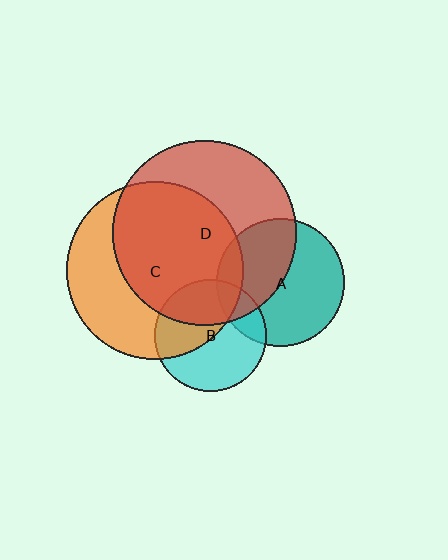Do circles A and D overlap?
Yes.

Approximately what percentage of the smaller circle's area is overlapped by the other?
Approximately 45%.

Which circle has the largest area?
Circle D (red).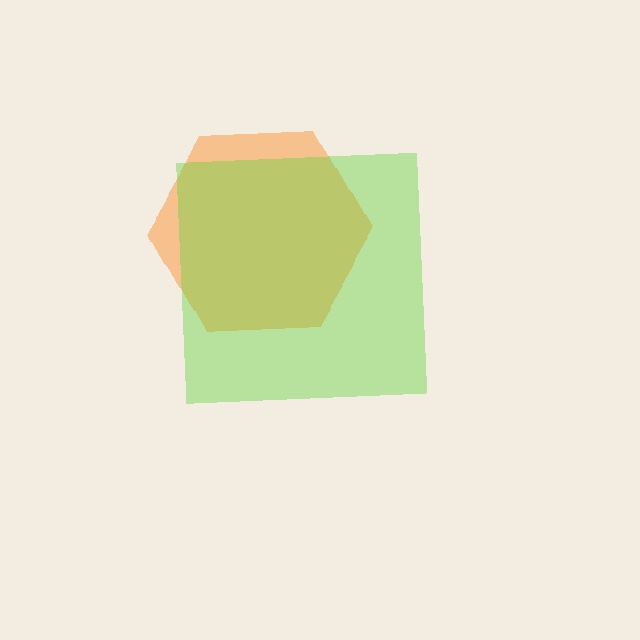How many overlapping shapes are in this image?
There are 2 overlapping shapes in the image.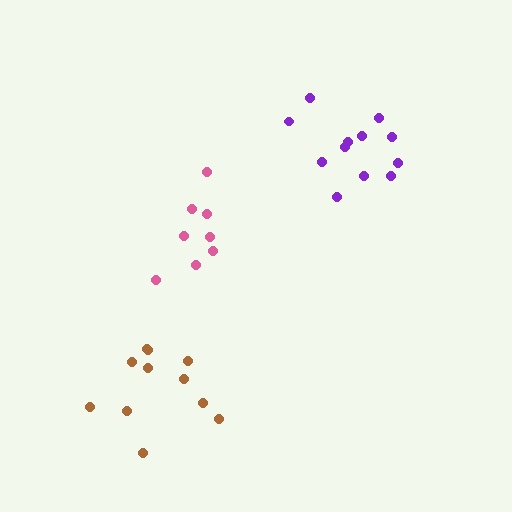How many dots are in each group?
Group 1: 11 dots, Group 2: 8 dots, Group 3: 12 dots (31 total).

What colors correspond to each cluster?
The clusters are colored: brown, pink, purple.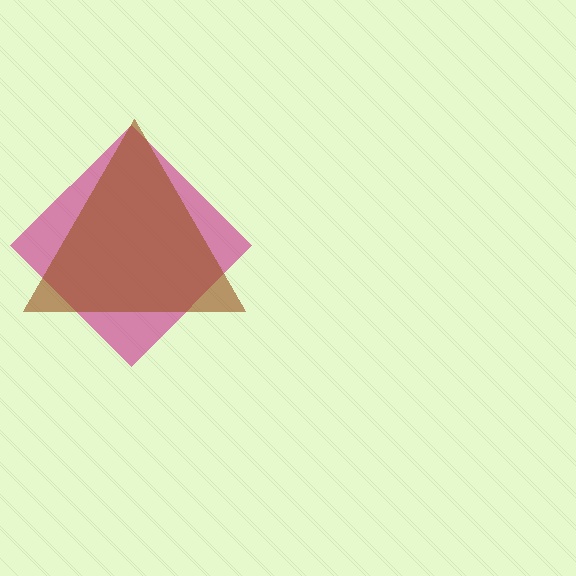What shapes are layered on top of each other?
The layered shapes are: a magenta diamond, a brown triangle.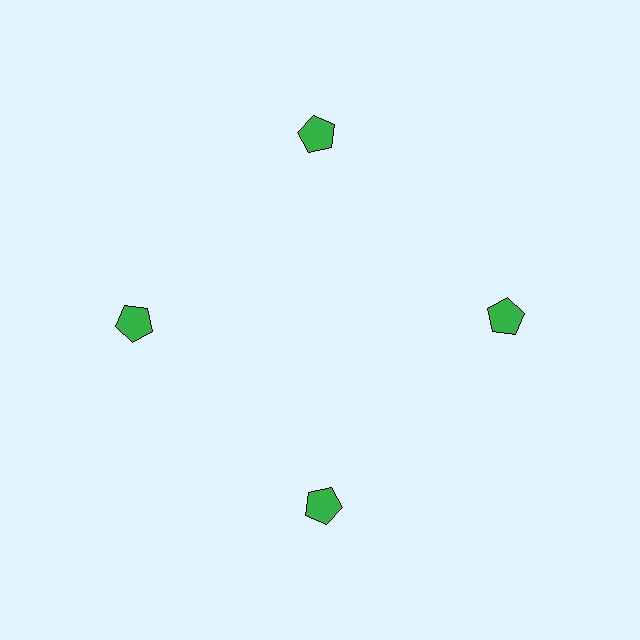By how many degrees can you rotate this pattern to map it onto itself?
The pattern maps onto itself every 90 degrees of rotation.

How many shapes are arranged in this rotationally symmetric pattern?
There are 4 shapes, arranged in 4 groups of 1.